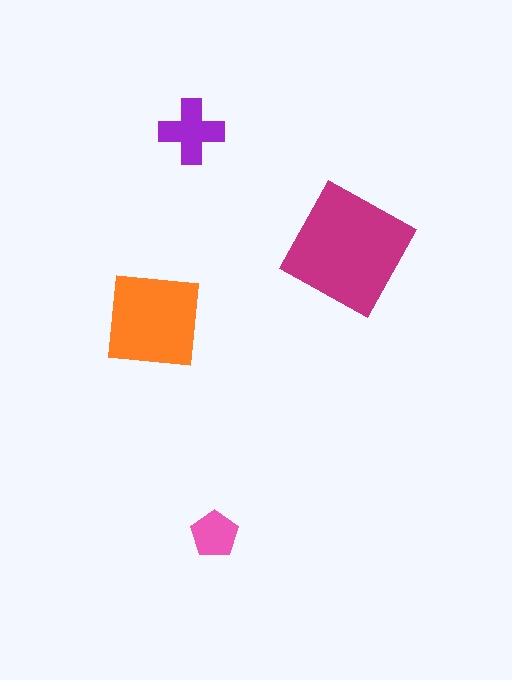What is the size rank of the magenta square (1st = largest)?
1st.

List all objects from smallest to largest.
The pink pentagon, the purple cross, the orange square, the magenta square.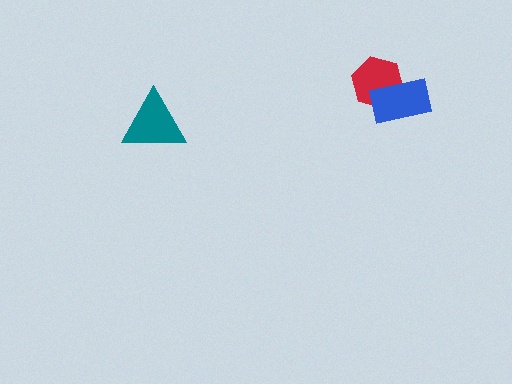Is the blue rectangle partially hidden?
No, no other shape covers it.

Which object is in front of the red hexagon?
The blue rectangle is in front of the red hexagon.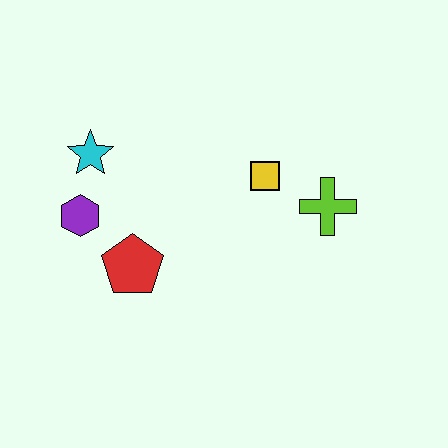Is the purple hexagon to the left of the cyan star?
Yes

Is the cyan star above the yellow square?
Yes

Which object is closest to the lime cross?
The yellow square is closest to the lime cross.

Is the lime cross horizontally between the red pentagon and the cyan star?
No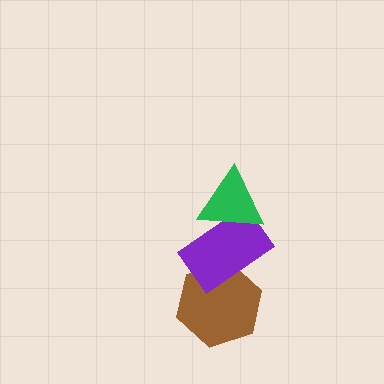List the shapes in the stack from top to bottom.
From top to bottom: the green triangle, the purple rectangle, the brown hexagon.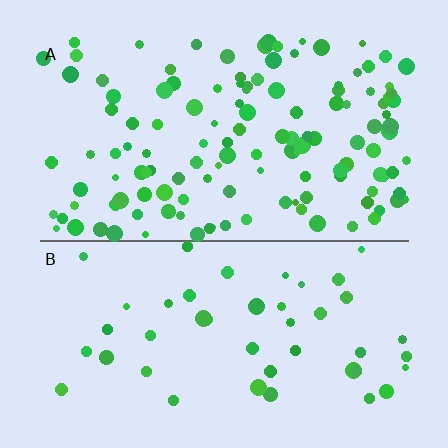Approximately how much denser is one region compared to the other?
Approximately 2.8× — region A over region B.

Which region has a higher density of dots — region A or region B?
A (the top).